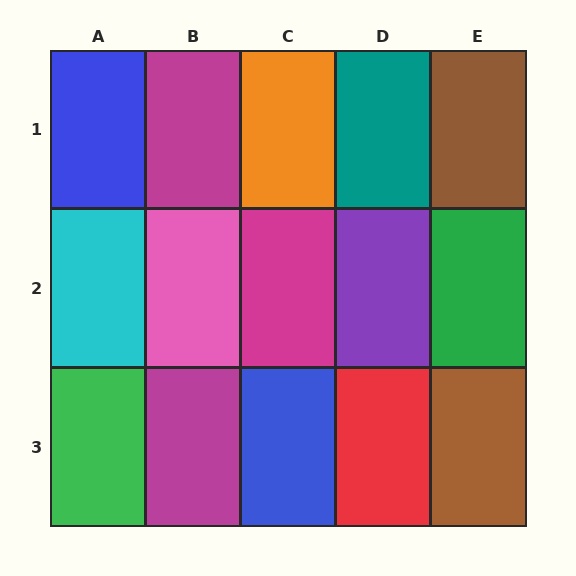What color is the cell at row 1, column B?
Magenta.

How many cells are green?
2 cells are green.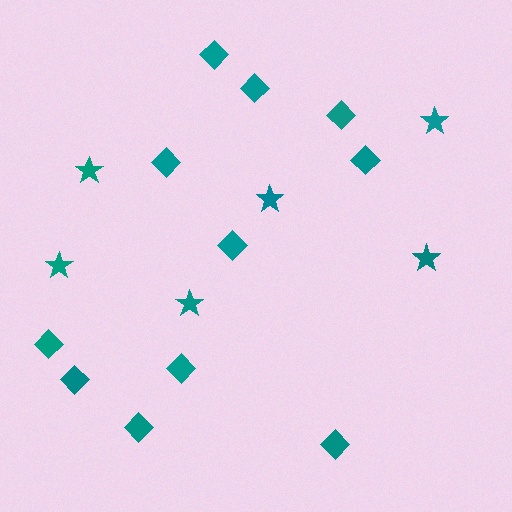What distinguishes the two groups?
There are 2 groups: one group of stars (6) and one group of diamonds (11).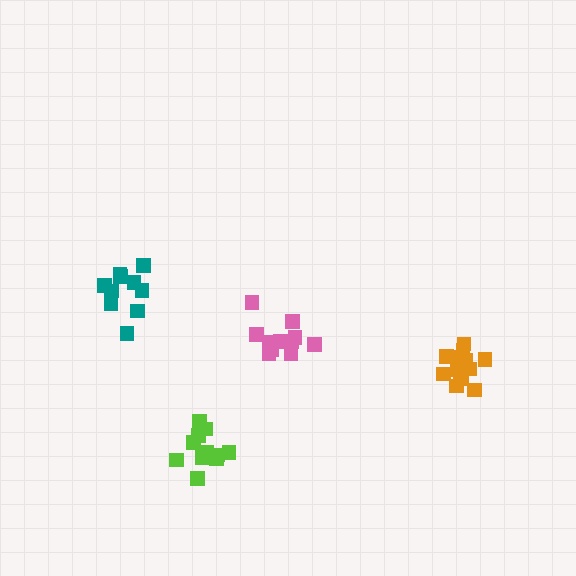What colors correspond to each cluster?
The clusters are colored: orange, pink, teal, lime.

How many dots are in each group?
Group 1: 13 dots, Group 2: 11 dots, Group 3: 10 dots, Group 4: 11 dots (45 total).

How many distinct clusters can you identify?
There are 4 distinct clusters.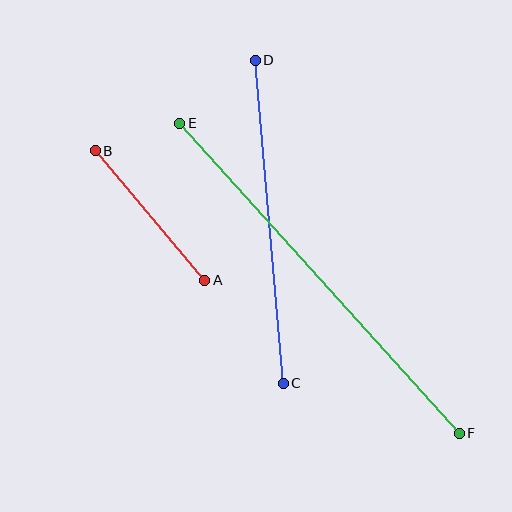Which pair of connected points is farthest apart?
Points E and F are farthest apart.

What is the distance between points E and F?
The distance is approximately 417 pixels.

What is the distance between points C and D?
The distance is approximately 324 pixels.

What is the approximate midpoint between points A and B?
The midpoint is at approximately (150, 216) pixels.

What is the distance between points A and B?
The distance is approximately 169 pixels.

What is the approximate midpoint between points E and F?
The midpoint is at approximately (320, 278) pixels.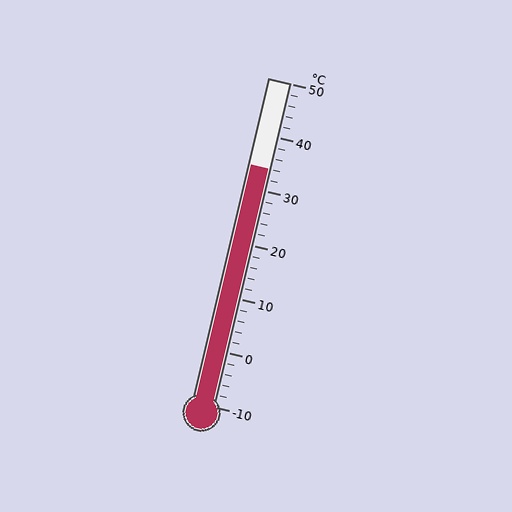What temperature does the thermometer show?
The thermometer shows approximately 34°C.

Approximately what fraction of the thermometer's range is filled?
The thermometer is filled to approximately 75% of its range.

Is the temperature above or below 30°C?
The temperature is above 30°C.